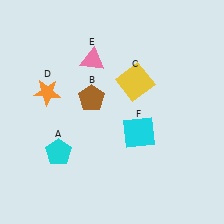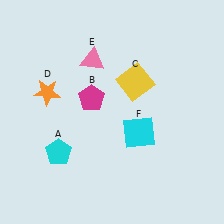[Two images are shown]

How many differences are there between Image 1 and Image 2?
There is 1 difference between the two images.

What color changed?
The pentagon (B) changed from brown in Image 1 to magenta in Image 2.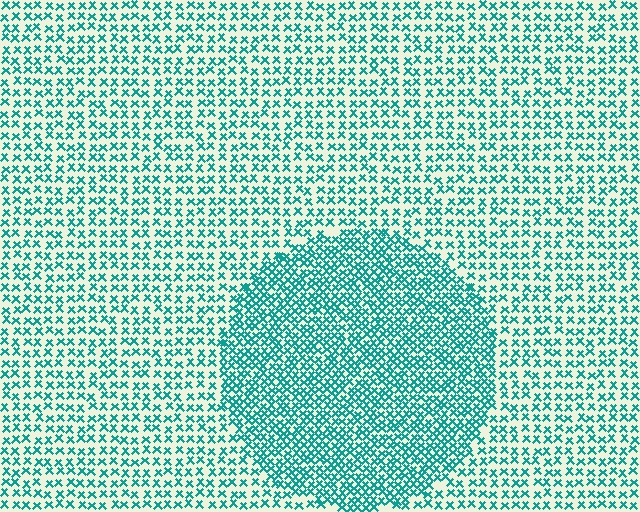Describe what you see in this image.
The image contains small teal elements arranged at two different densities. A circle-shaped region is visible where the elements are more densely packed than the surrounding area.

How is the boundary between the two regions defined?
The boundary is defined by a change in element density (approximately 1.9x ratio). All elements are the same color, size, and shape.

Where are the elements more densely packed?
The elements are more densely packed inside the circle boundary.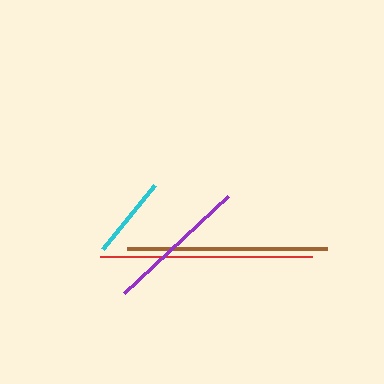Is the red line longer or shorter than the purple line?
The red line is longer than the purple line.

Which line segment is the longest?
The red line is the longest at approximately 211 pixels.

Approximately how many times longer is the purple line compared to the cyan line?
The purple line is approximately 1.7 times the length of the cyan line.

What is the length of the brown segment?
The brown segment is approximately 200 pixels long.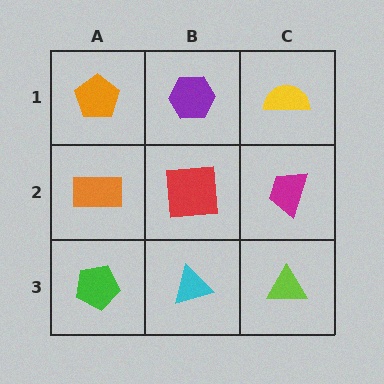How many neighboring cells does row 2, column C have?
3.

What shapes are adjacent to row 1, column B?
A red square (row 2, column B), an orange pentagon (row 1, column A), a yellow semicircle (row 1, column C).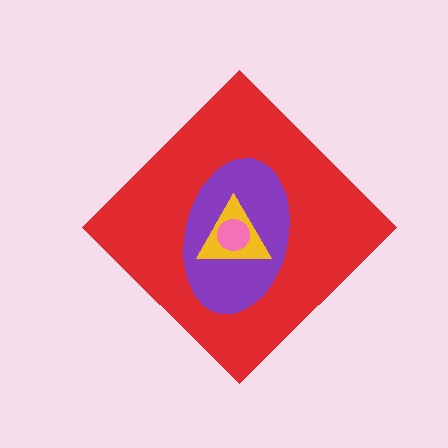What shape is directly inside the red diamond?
The purple ellipse.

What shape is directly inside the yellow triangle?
The pink circle.